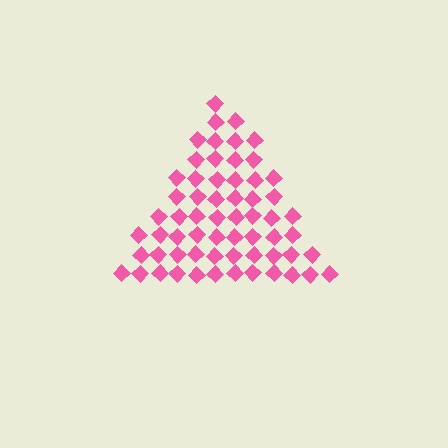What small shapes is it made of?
It is made of small diamonds.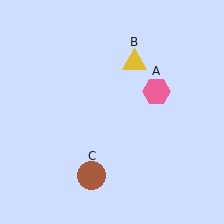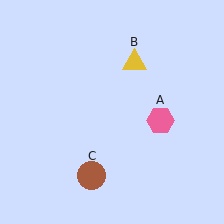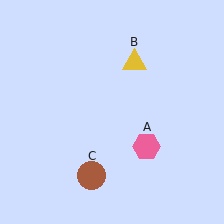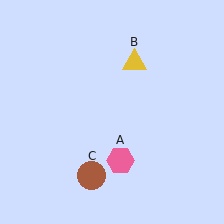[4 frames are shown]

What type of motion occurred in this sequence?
The pink hexagon (object A) rotated clockwise around the center of the scene.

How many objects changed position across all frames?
1 object changed position: pink hexagon (object A).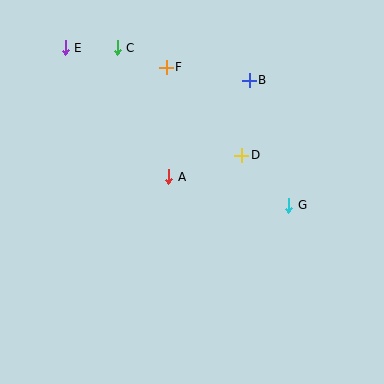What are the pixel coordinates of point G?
Point G is at (289, 205).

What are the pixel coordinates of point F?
Point F is at (166, 67).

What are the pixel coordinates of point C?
Point C is at (117, 48).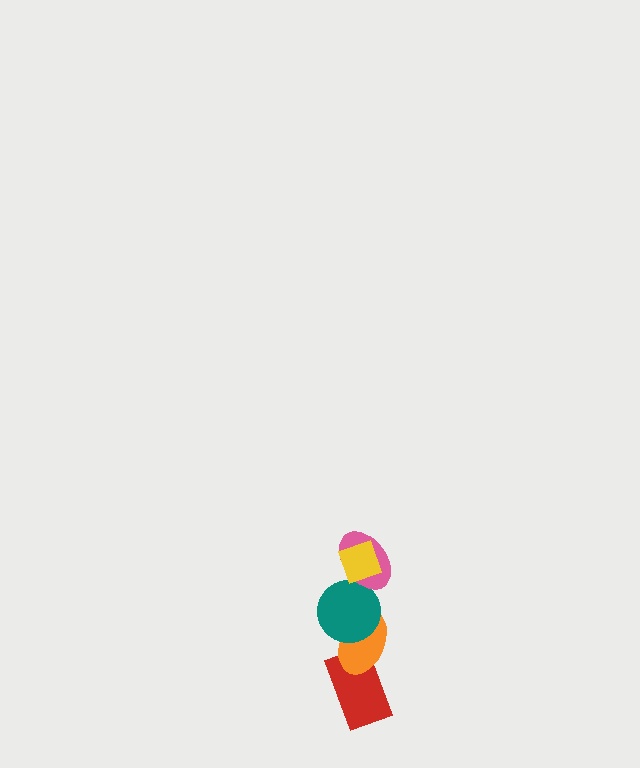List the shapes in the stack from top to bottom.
From top to bottom: the yellow diamond, the pink ellipse, the teal circle, the orange ellipse, the red rectangle.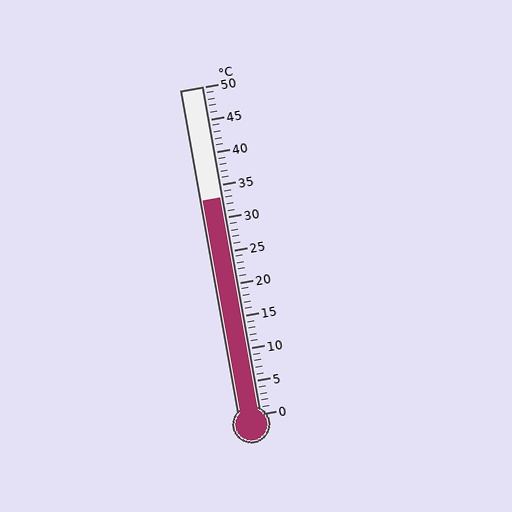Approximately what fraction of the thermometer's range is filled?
The thermometer is filled to approximately 65% of its range.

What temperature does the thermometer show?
The thermometer shows approximately 33°C.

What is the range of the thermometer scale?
The thermometer scale ranges from 0°C to 50°C.